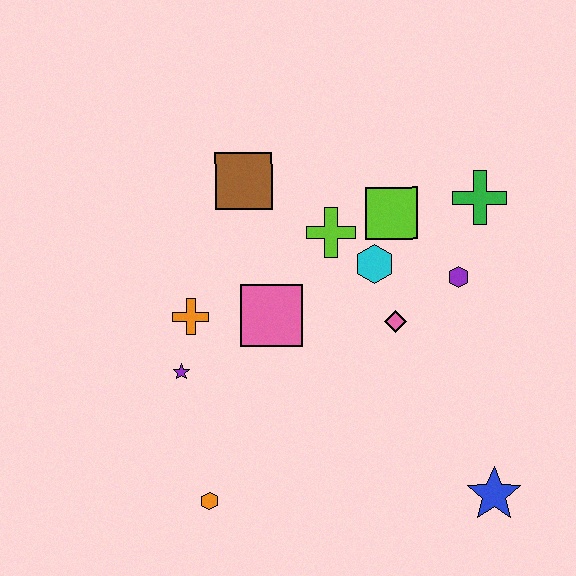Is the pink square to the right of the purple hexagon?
No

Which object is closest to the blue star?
The pink diamond is closest to the blue star.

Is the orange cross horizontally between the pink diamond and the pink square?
No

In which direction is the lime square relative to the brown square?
The lime square is to the right of the brown square.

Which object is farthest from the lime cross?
The blue star is farthest from the lime cross.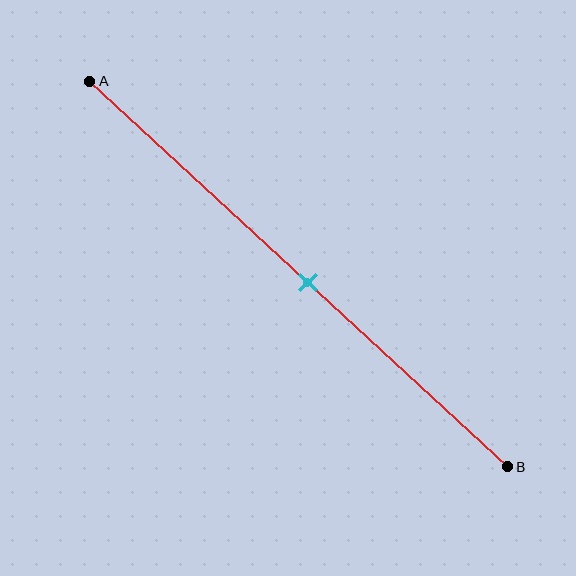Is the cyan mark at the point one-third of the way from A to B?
No, the mark is at about 50% from A, not at the 33% one-third point.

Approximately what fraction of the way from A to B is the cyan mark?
The cyan mark is approximately 50% of the way from A to B.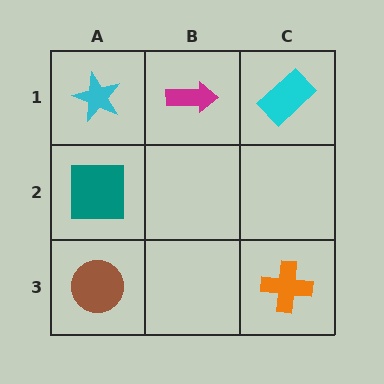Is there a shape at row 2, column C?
No, that cell is empty.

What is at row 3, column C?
An orange cross.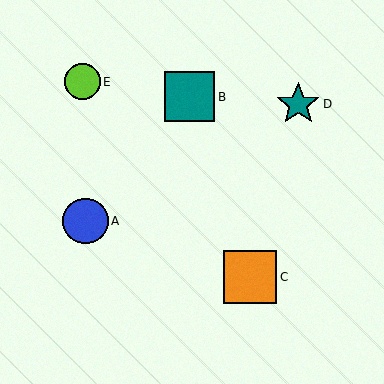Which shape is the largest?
The orange square (labeled C) is the largest.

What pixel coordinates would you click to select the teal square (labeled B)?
Click at (190, 97) to select the teal square B.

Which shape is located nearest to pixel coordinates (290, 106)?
The teal star (labeled D) at (298, 104) is nearest to that location.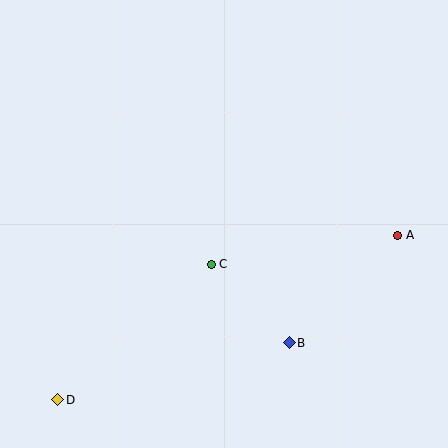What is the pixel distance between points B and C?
The distance between B and C is 111 pixels.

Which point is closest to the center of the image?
Point C at (211, 264) is closest to the center.